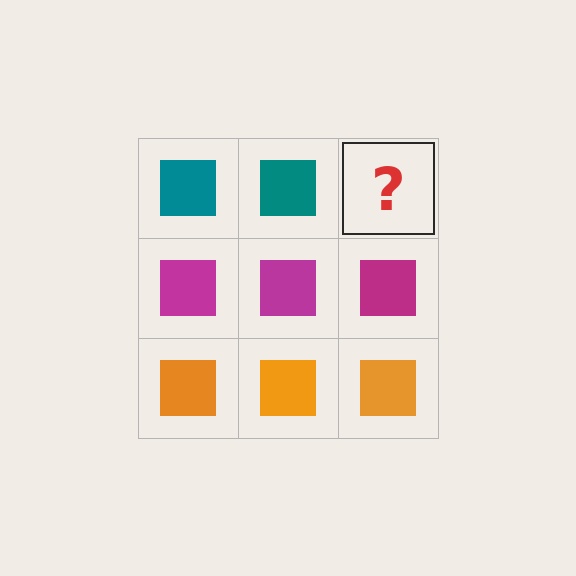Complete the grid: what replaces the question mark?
The question mark should be replaced with a teal square.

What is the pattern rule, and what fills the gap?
The rule is that each row has a consistent color. The gap should be filled with a teal square.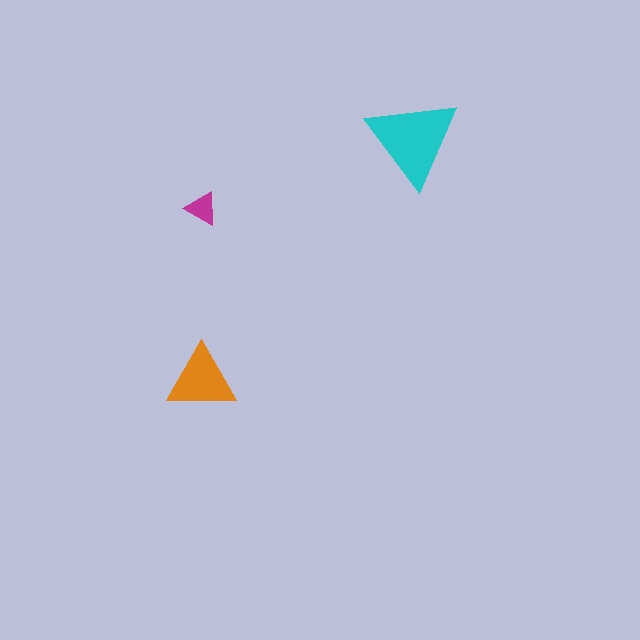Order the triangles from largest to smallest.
the cyan one, the orange one, the magenta one.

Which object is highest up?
The cyan triangle is topmost.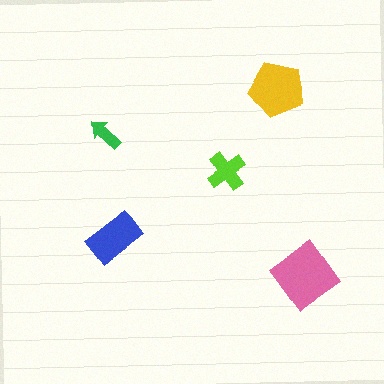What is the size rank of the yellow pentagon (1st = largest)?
2nd.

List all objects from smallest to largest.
The green arrow, the lime cross, the blue rectangle, the yellow pentagon, the pink diamond.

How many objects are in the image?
There are 5 objects in the image.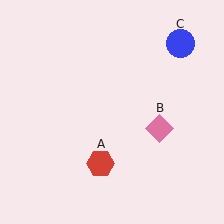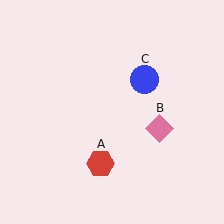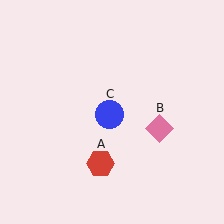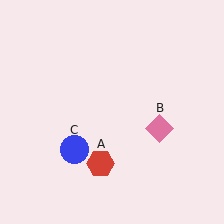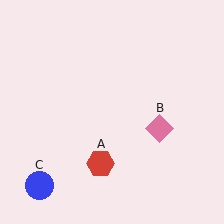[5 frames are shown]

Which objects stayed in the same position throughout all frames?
Red hexagon (object A) and pink diamond (object B) remained stationary.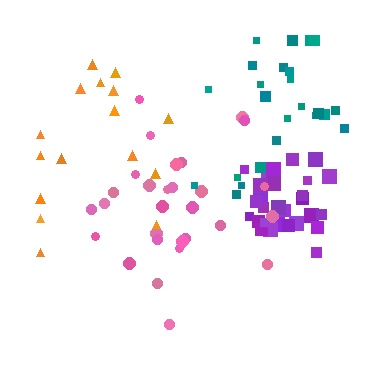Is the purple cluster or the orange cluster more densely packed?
Purple.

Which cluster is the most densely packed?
Purple.